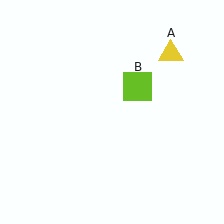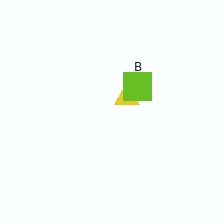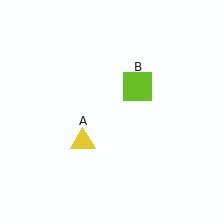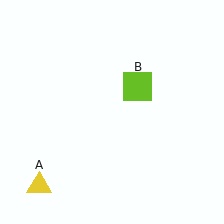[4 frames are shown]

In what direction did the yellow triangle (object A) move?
The yellow triangle (object A) moved down and to the left.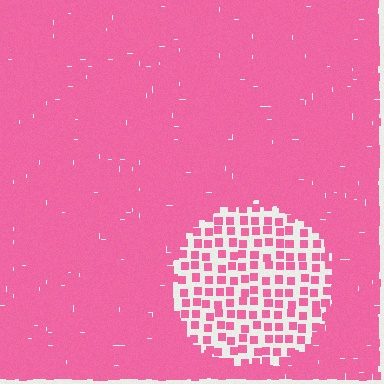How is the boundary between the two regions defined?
The boundary is defined by a change in element density (approximately 3.2x ratio). All elements are the same color, size, and shape.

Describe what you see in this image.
The image contains small pink elements arranged at two different densities. A circle-shaped region is visible where the elements are less densely packed than the surrounding area.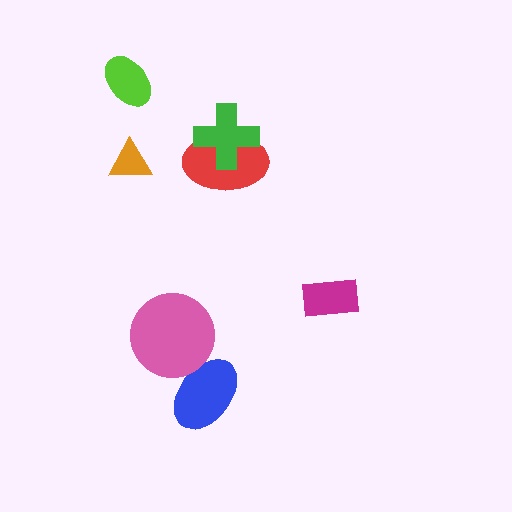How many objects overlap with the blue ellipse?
1 object overlaps with the blue ellipse.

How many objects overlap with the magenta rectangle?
0 objects overlap with the magenta rectangle.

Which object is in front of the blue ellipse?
The pink circle is in front of the blue ellipse.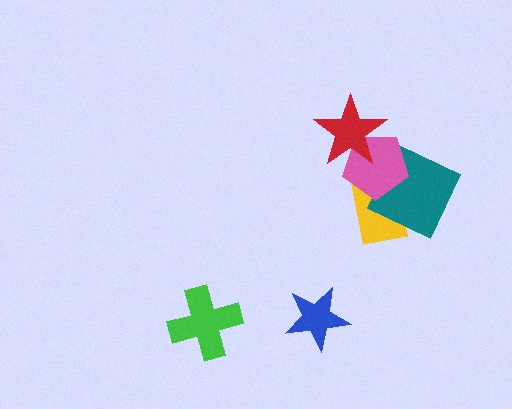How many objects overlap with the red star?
1 object overlaps with the red star.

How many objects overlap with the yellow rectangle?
2 objects overlap with the yellow rectangle.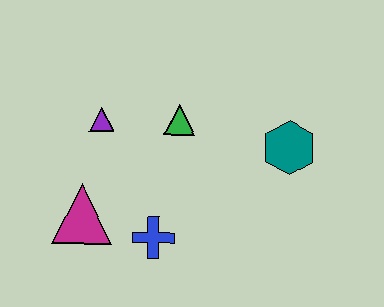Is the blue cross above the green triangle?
No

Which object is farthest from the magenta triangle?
The teal hexagon is farthest from the magenta triangle.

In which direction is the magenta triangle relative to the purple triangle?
The magenta triangle is below the purple triangle.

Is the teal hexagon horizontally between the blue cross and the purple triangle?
No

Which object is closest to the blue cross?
The magenta triangle is closest to the blue cross.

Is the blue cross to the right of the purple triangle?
Yes